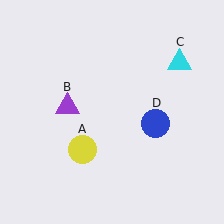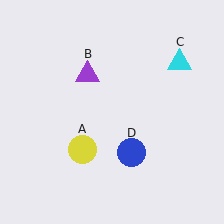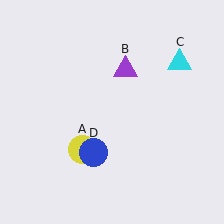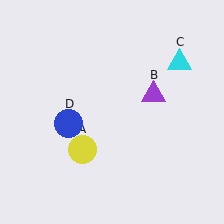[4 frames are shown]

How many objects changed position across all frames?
2 objects changed position: purple triangle (object B), blue circle (object D).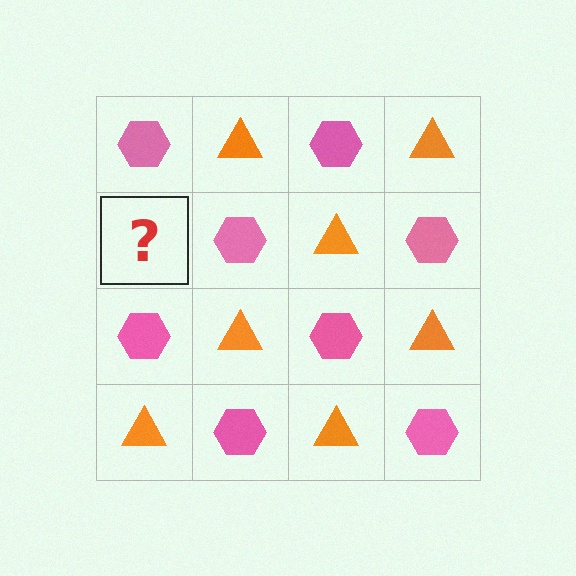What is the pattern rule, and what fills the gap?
The rule is that it alternates pink hexagon and orange triangle in a checkerboard pattern. The gap should be filled with an orange triangle.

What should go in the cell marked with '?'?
The missing cell should contain an orange triangle.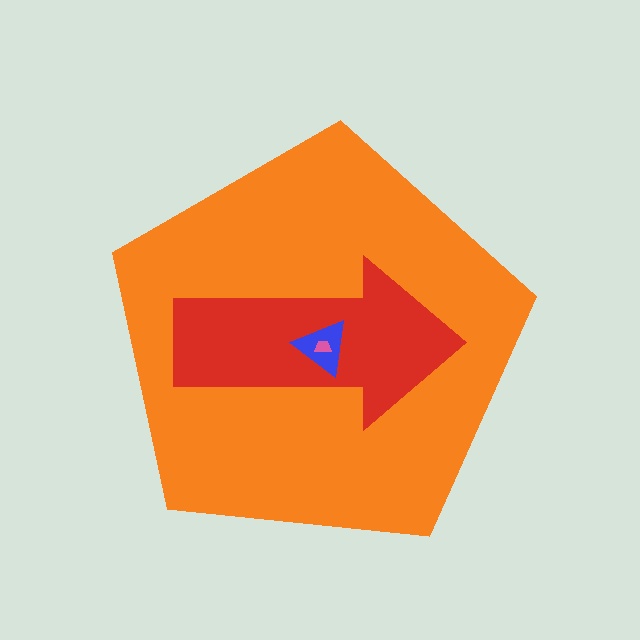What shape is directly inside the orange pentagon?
The red arrow.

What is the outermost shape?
The orange pentagon.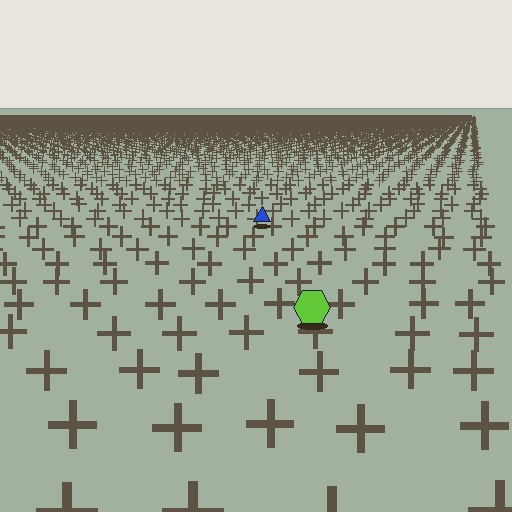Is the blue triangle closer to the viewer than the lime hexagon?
No. The lime hexagon is closer — you can tell from the texture gradient: the ground texture is coarser near it.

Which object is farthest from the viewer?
The blue triangle is farthest from the viewer. It appears smaller and the ground texture around it is denser.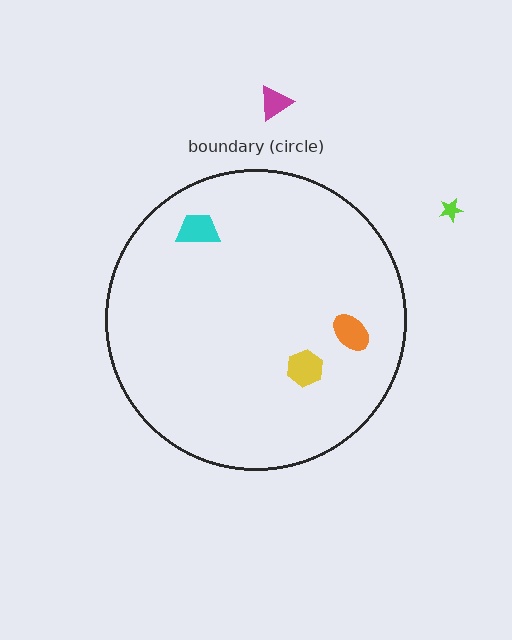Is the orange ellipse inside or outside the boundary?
Inside.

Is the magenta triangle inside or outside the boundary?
Outside.